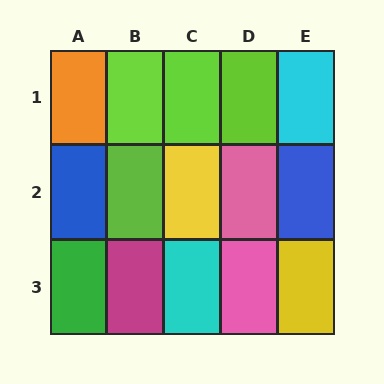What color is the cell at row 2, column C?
Yellow.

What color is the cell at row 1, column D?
Lime.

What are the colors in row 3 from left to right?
Green, magenta, cyan, pink, yellow.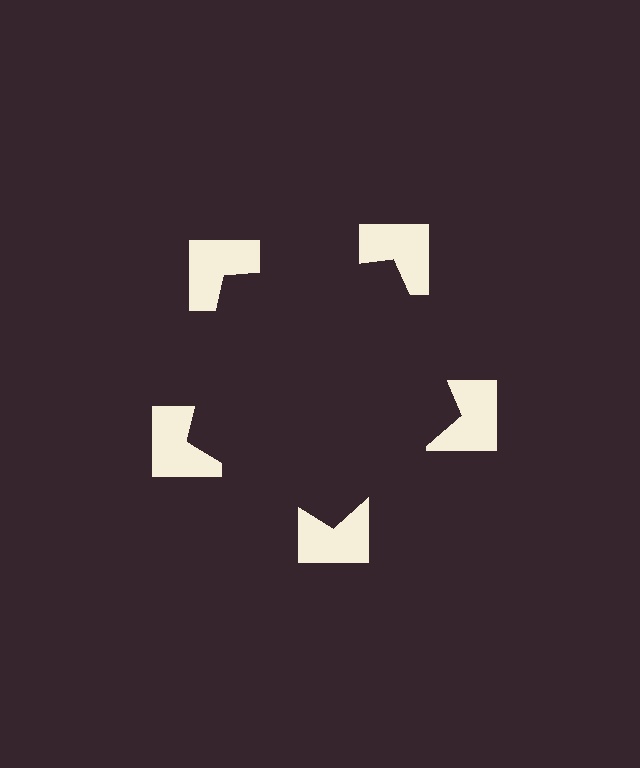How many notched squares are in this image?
There are 5 — one at each vertex of the illusory pentagon.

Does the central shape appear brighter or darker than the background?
It typically appears slightly darker than the background, even though no actual brightness change is drawn.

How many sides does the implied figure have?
5 sides.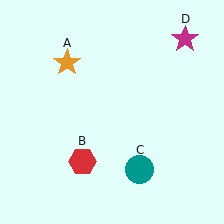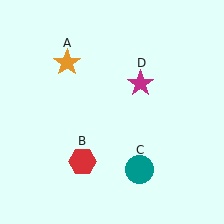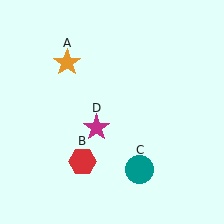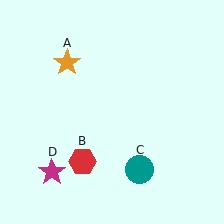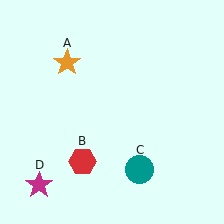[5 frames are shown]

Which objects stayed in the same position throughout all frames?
Orange star (object A) and red hexagon (object B) and teal circle (object C) remained stationary.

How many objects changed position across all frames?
1 object changed position: magenta star (object D).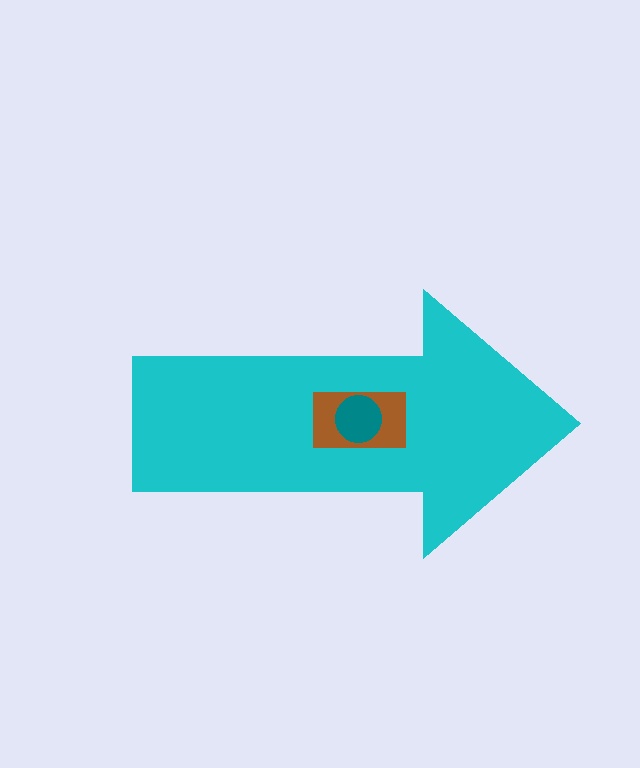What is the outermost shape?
The cyan arrow.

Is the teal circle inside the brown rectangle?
Yes.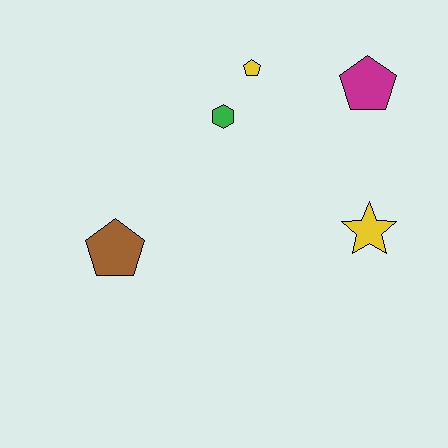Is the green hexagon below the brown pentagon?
No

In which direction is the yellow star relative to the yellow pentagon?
The yellow star is below the yellow pentagon.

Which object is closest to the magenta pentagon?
The yellow pentagon is closest to the magenta pentagon.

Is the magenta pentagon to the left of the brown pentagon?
No